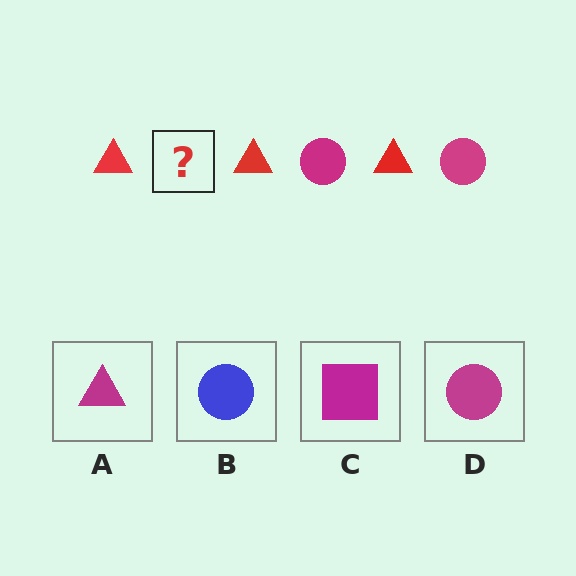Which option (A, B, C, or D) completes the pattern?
D.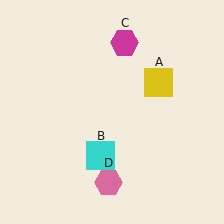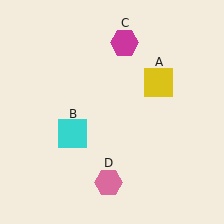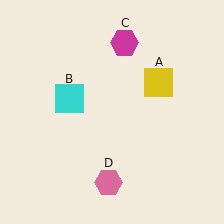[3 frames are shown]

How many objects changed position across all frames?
1 object changed position: cyan square (object B).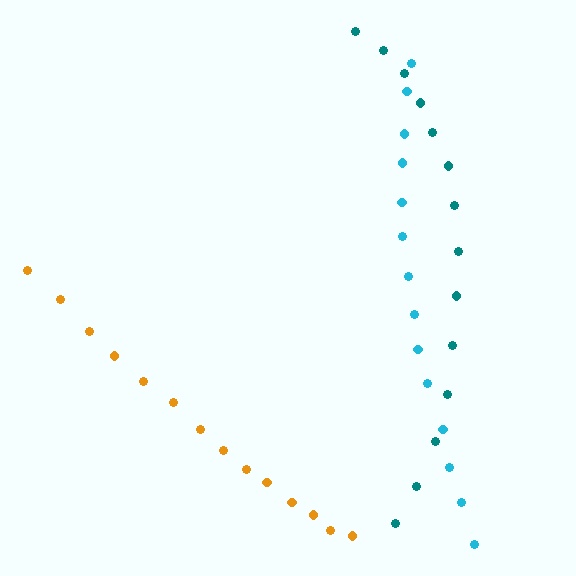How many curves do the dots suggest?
There are 3 distinct paths.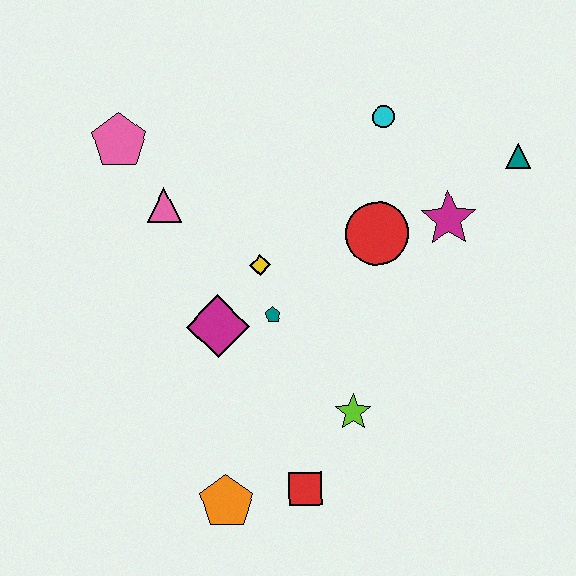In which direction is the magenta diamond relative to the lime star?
The magenta diamond is to the left of the lime star.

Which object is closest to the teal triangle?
The magenta star is closest to the teal triangle.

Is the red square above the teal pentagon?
No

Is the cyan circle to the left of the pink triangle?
No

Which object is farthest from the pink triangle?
The teal triangle is farthest from the pink triangle.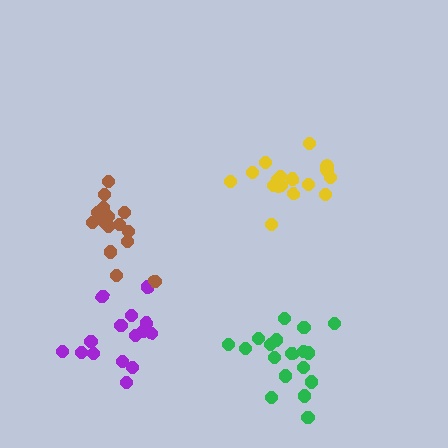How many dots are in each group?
Group 1: 18 dots, Group 2: 17 dots, Group 3: 15 dots, Group 4: 15 dots (65 total).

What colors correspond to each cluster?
The clusters are colored: green, yellow, purple, brown.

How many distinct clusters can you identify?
There are 4 distinct clusters.